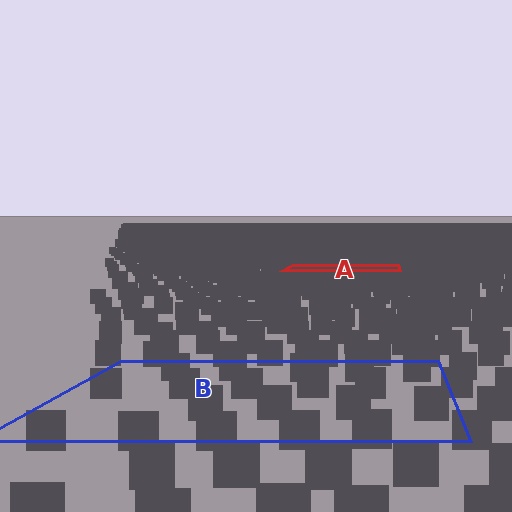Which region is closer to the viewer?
Region B is closer. The texture elements there are larger and more spread out.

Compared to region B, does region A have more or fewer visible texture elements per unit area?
Region A has more texture elements per unit area — they are packed more densely because it is farther away.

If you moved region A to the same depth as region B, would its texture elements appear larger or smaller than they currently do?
They would appear larger. At a closer depth, the same texture elements are projected at a bigger on-screen size.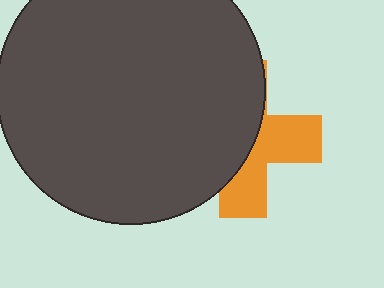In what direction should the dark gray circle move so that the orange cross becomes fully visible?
The dark gray circle should move left. That is the shortest direction to clear the overlap and leave the orange cross fully visible.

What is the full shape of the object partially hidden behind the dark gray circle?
The partially hidden object is an orange cross.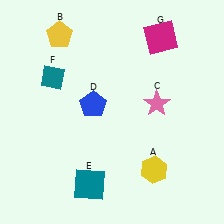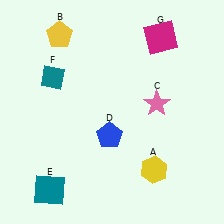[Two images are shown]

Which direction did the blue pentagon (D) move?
The blue pentagon (D) moved down.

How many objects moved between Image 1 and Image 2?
2 objects moved between the two images.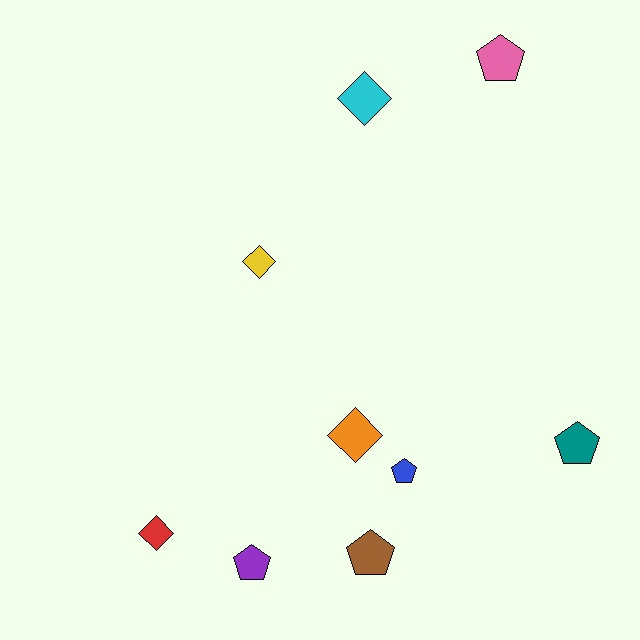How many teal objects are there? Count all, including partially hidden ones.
There is 1 teal object.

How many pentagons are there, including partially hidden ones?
There are 5 pentagons.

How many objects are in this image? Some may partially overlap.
There are 9 objects.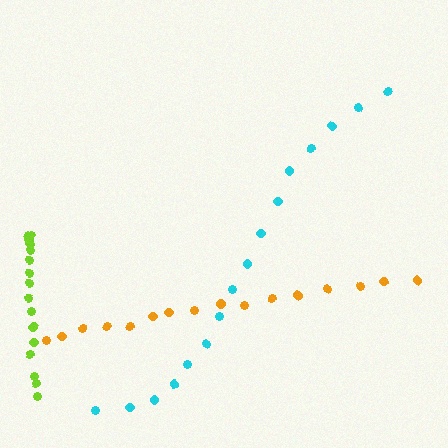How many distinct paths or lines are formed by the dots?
There are 3 distinct paths.